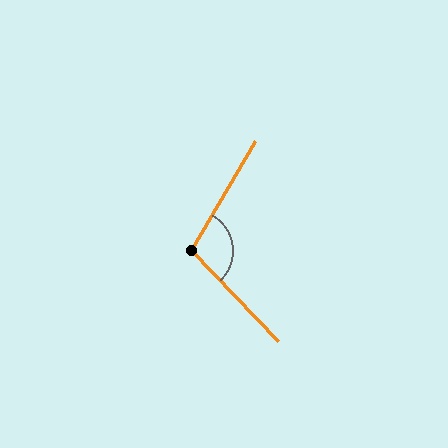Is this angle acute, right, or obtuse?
It is obtuse.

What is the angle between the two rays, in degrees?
Approximately 106 degrees.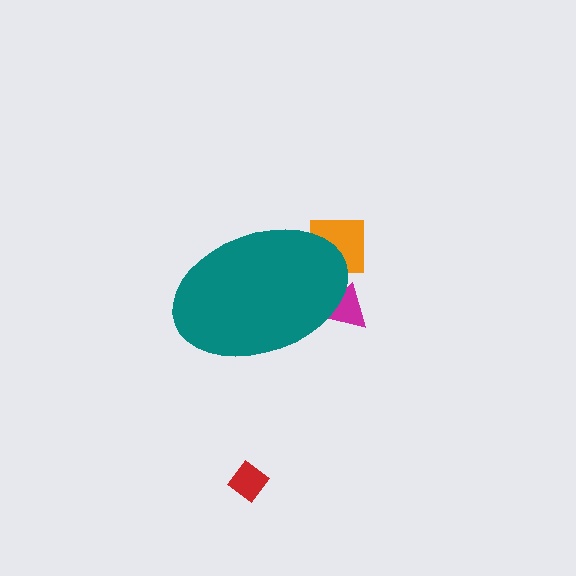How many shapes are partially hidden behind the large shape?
2 shapes are partially hidden.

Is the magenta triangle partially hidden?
Yes, the magenta triangle is partially hidden behind the teal ellipse.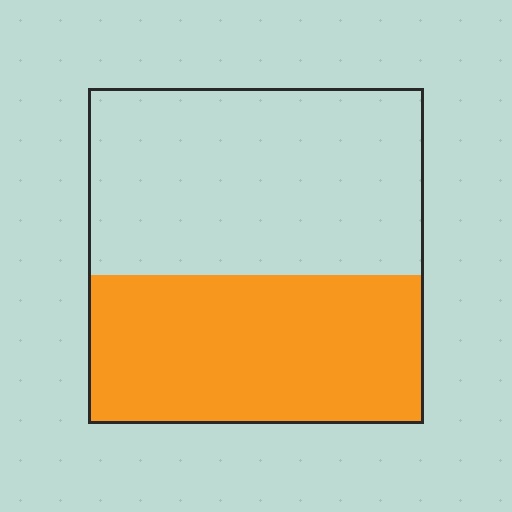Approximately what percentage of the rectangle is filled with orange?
Approximately 45%.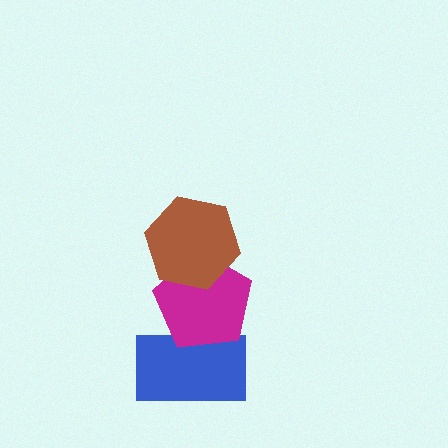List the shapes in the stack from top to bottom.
From top to bottom: the brown hexagon, the magenta pentagon, the blue rectangle.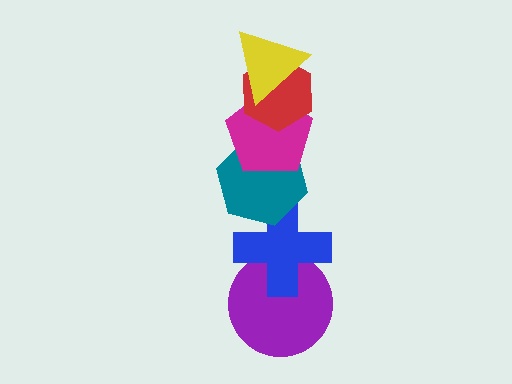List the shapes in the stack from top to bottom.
From top to bottom: the yellow triangle, the red hexagon, the magenta pentagon, the teal hexagon, the blue cross, the purple circle.